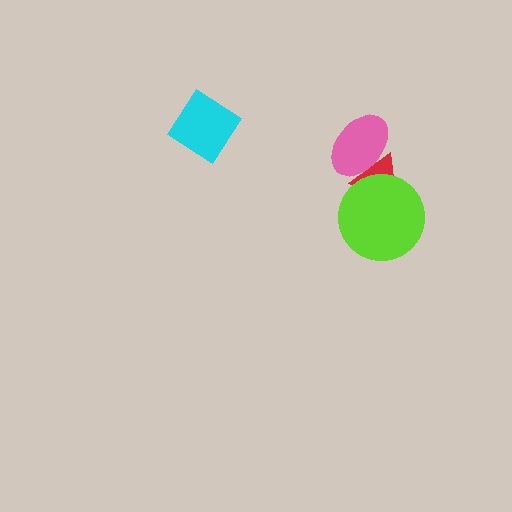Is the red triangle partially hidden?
Yes, it is partially covered by another shape.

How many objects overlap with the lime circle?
1 object overlaps with the lime circle.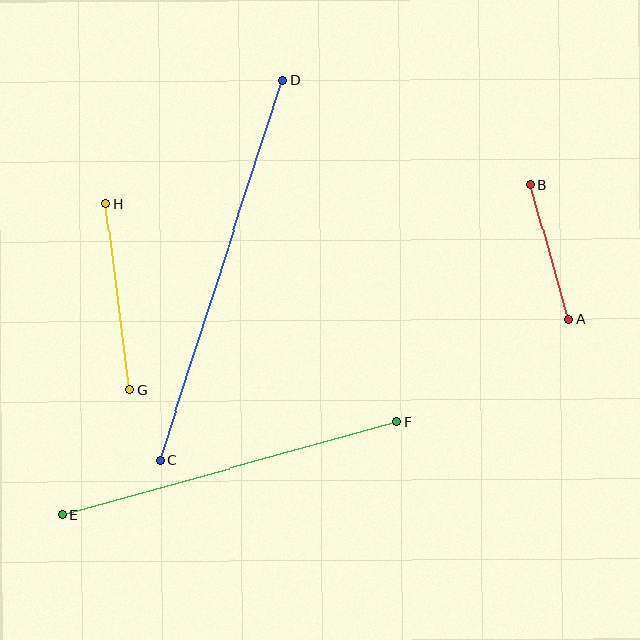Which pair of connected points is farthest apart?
Points C and D are farthest apart.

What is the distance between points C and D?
The distance is approximately 399 pixels.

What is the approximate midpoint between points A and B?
The midpoint is at approximately (550, 252) pixels.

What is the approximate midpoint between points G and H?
The midpoint is at approximately (118, 297) pixels.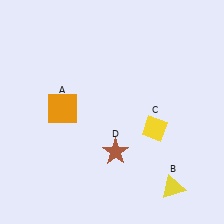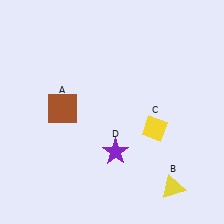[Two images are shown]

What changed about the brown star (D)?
In Image 1, D is brown. In Image 2, it changed to purple.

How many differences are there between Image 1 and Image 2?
There are 2 differences between the two images.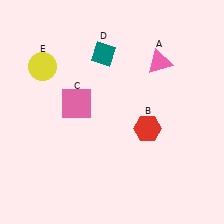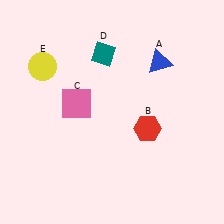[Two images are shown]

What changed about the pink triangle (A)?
In Image 1, A is pink. In Image 2, it changed to blue.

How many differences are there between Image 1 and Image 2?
There is 1 difference between the two images.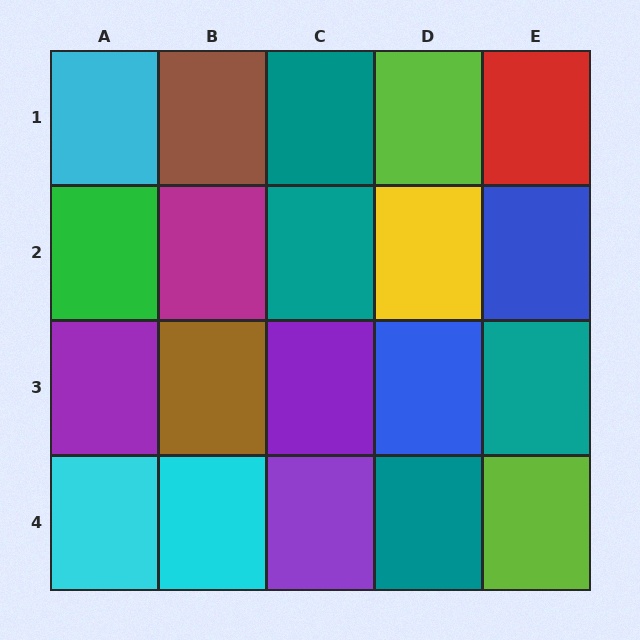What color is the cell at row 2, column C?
Teal.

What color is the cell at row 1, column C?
Teal.